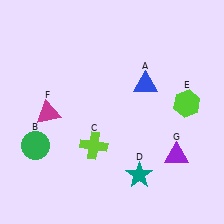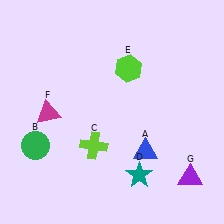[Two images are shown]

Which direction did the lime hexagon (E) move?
The lime hexagon (E) moved left.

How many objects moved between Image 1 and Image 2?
3 objects moved between the two images.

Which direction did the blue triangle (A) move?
The blue triangle (A) moved down.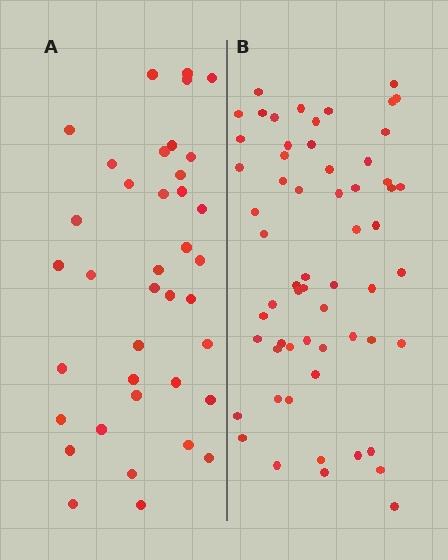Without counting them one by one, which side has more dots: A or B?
Region B (the right region) has more dots.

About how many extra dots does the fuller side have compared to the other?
Region B has approximately 20 more dots than region A.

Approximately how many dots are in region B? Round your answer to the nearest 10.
About 60 dots.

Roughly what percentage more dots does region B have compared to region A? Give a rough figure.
About 60% more.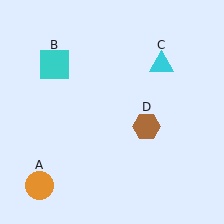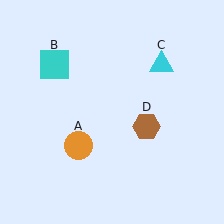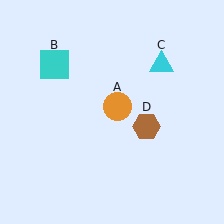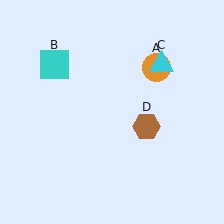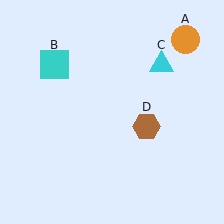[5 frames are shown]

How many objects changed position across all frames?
1 object changed position: orange circle (object A).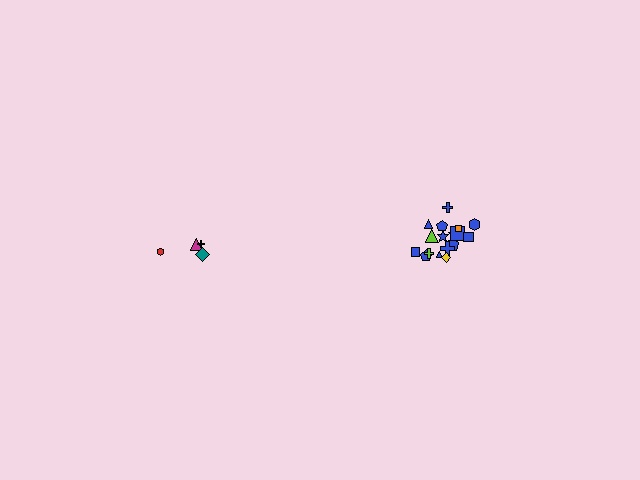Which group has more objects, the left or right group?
The right group.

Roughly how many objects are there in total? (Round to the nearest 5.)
Roughly 20 objects in total.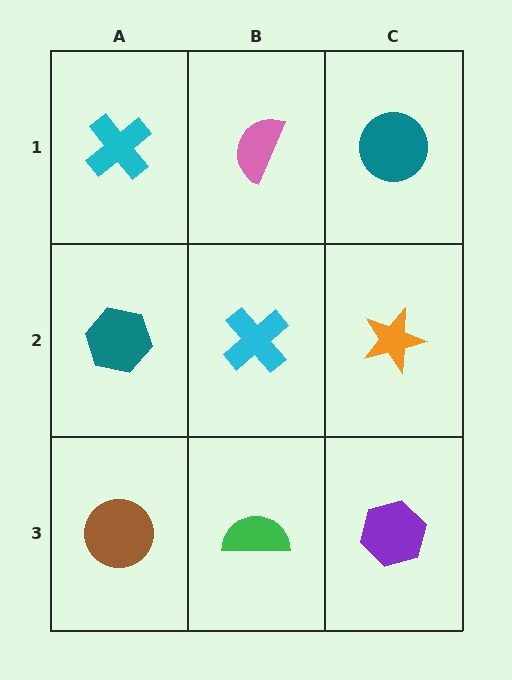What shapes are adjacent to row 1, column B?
A cyan cross (row 2, column B), a cyan cross (row 1, column A), a teal circle (row 1, column C).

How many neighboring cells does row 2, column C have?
3.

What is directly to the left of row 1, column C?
A pink semicircle.